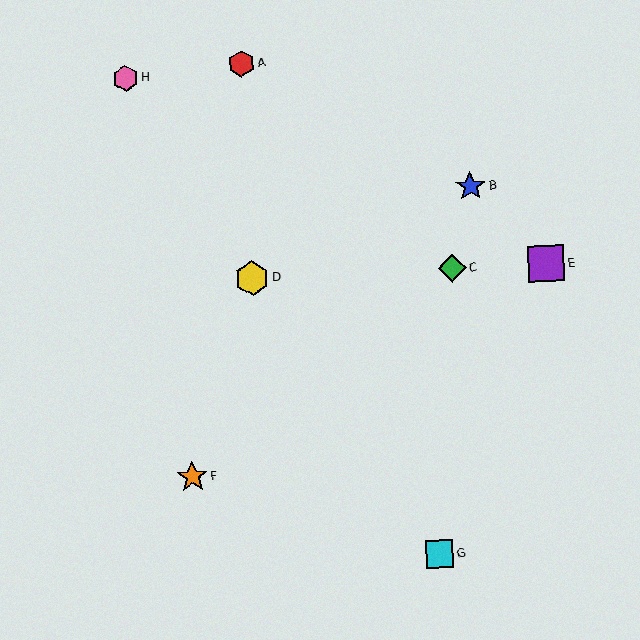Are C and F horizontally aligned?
No, C is at y≈268 and F is at y≈477.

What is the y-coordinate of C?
Object C is at y≈268.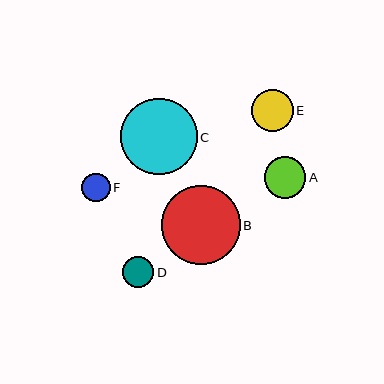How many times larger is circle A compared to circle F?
Circle A is approximately 1.5 times the size of circle F.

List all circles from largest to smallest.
From largest to smallest: B, C, E, A, D, F.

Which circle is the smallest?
Circle F is the smallest with a size of approximately 29 pixels.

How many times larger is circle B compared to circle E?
Circle B is approximately 1.9 times the size of circle E.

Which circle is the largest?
Circle B is the largest with a size of approximately 79 pixels.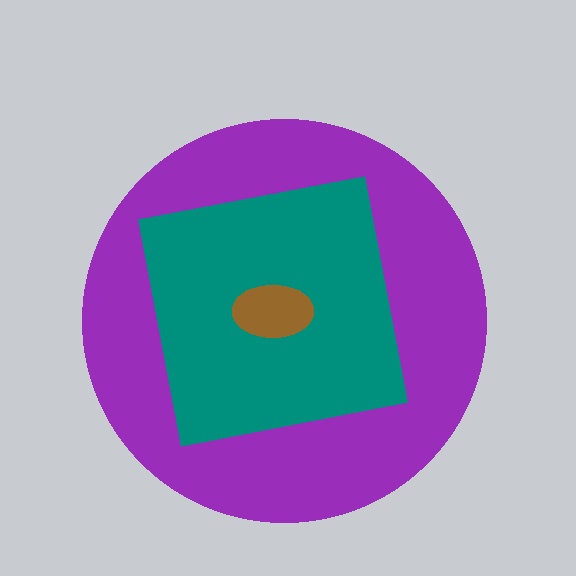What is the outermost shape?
The purple circle.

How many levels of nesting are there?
3.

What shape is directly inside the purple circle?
The teal square.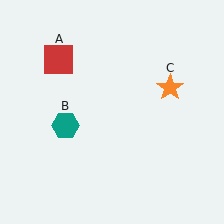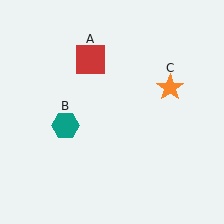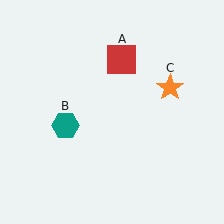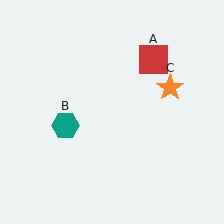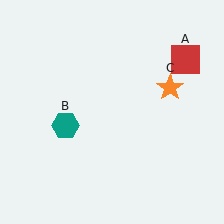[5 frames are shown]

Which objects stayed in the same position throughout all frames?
Teal hexagon (object B) and orange star (object C) remained stationary.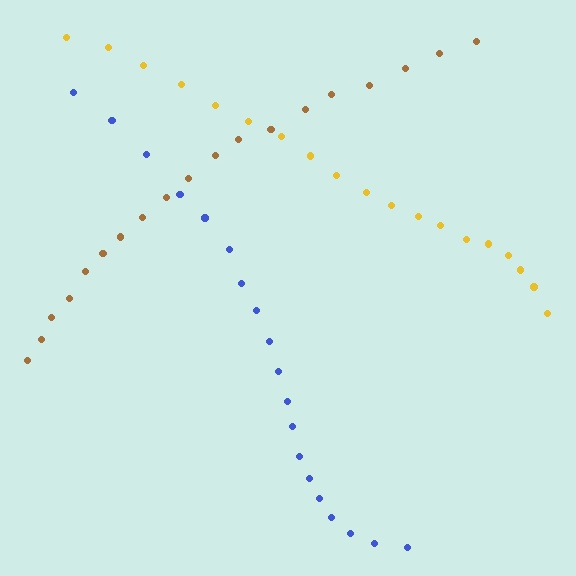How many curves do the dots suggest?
There are 3 distinct paths.